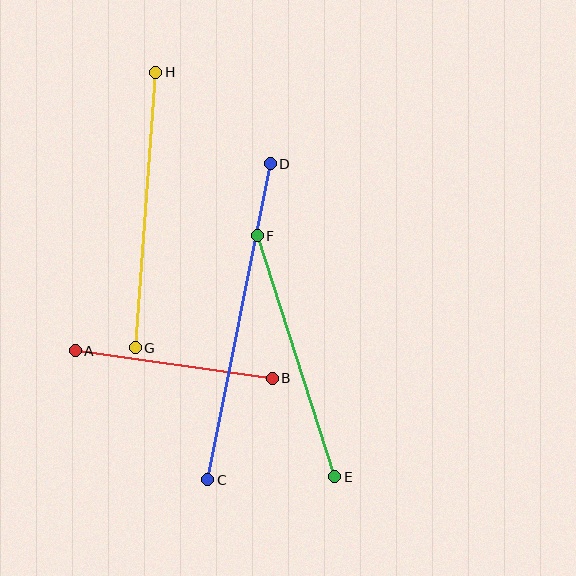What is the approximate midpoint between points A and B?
The midpoint is at approximately (174, 365) pixels.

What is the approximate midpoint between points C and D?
The midpoint is at approximately (239, 322) pixels.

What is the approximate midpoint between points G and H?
The midpoint is at approximately (145, 210) pixels.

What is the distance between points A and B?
The distance is approximately 199 pixels.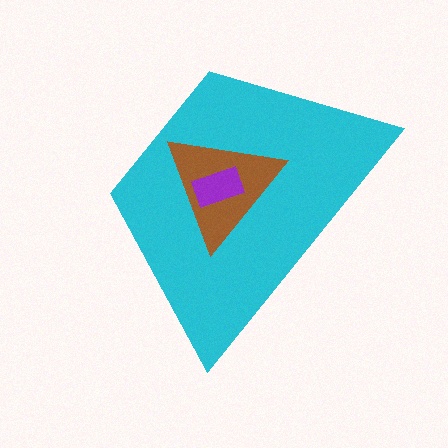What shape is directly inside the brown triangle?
The purple rectangle.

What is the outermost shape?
The cyan trapezoid.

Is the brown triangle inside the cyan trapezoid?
Yes.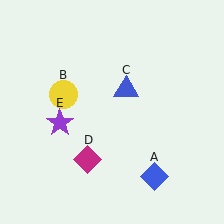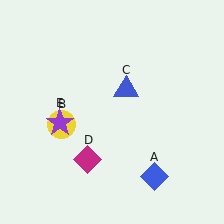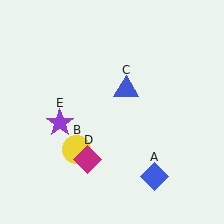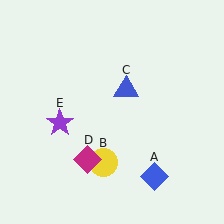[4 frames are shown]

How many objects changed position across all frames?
1 object changed position: yellow circle (object B).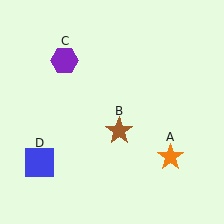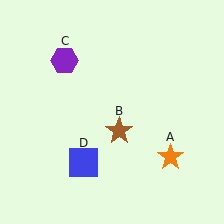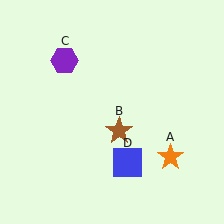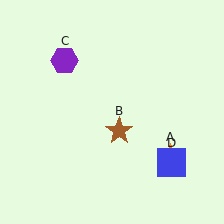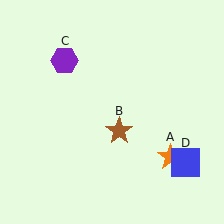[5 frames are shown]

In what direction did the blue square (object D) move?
The blue square (object D) moved right.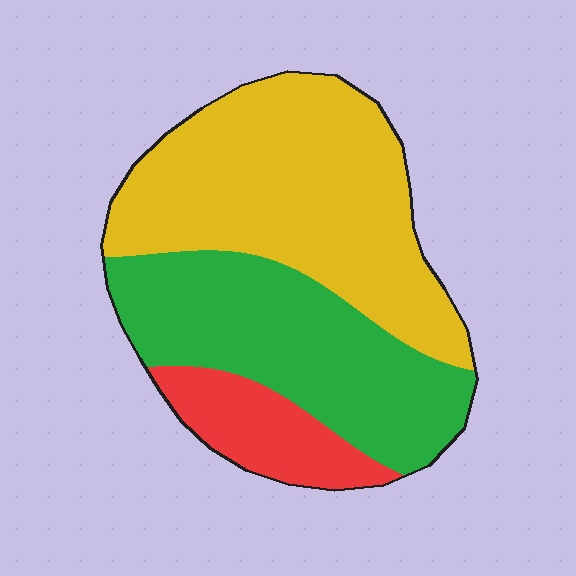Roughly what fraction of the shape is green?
Green covers roughly 40% of the shape.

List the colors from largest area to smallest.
From largest to smallest: yellow, green, red.